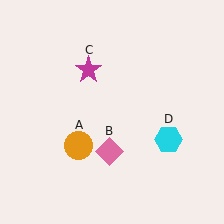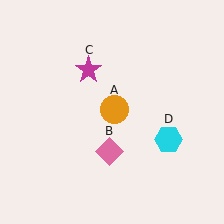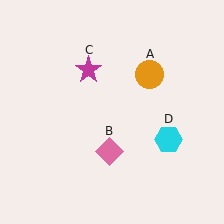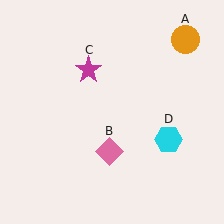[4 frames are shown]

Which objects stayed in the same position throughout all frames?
Pink diamond (object B) and magenta star (object C) and cyan hexagon (object D) remained stationary.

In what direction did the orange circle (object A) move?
The orange circle (object A) moved up and to the right.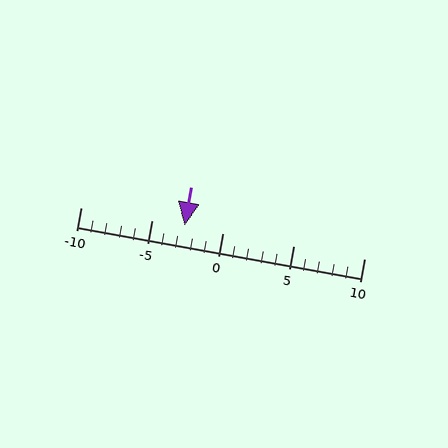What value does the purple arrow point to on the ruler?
The purple arrow points to approximately -3.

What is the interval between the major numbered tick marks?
The major tick marks are spaced 5 units apart.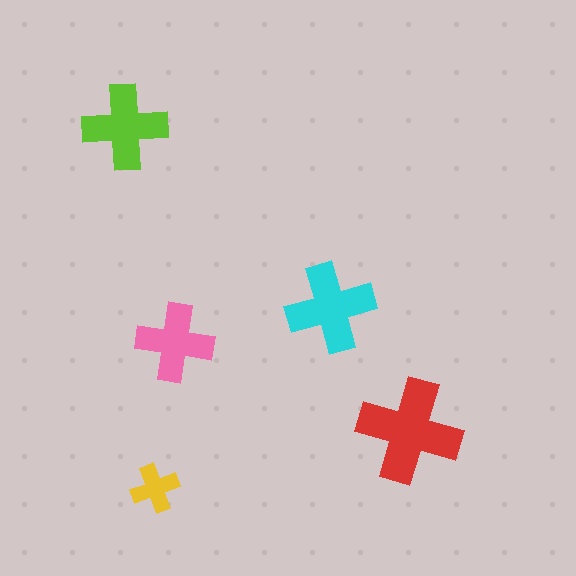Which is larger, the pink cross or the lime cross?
The lime one.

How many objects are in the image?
There are 5 objects in the image.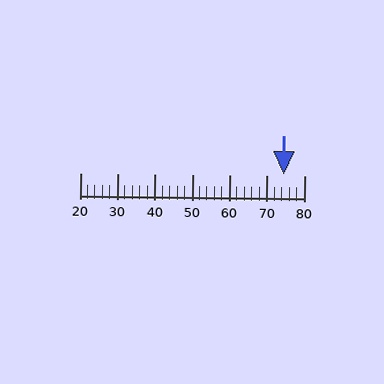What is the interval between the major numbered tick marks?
The major tick marks are spaced 10 units apart.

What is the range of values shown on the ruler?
The ruler shows values from 20 to 80.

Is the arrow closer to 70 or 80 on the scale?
The arrow is closer to 70.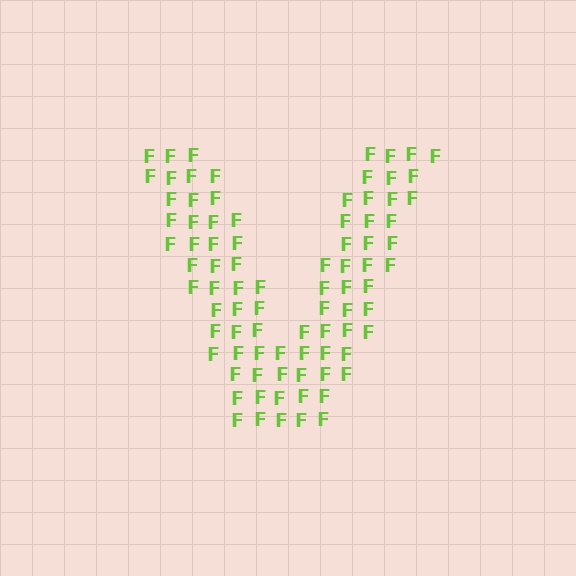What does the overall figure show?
The overall figure shows the letter V.